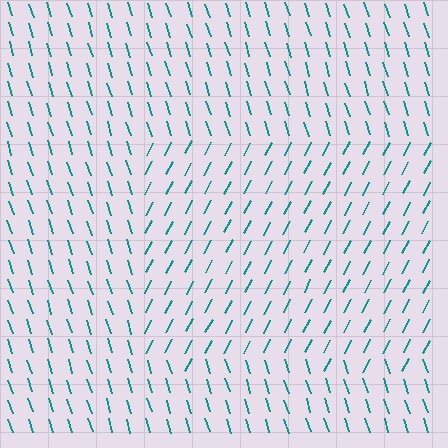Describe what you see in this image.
The image is filled with small teal line segments. A rectangle region in the image has lines oriented differently from the surrounding lines, creating a visible texture boundary.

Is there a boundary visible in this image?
Yes, there is a texture boundary formed by a change in line orientation.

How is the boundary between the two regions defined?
The boundary is defined purely by a change in line orientation (approximately 45 degrees difference). All lines are the same color and thickness.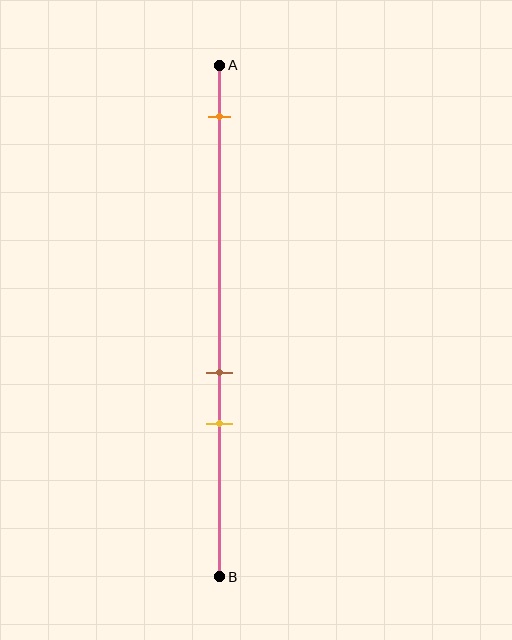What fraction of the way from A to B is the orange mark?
The orange mark is approximately 10% (0.1) of the way from A to B.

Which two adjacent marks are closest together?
The brown and yellow marks are the closest adjacent pair.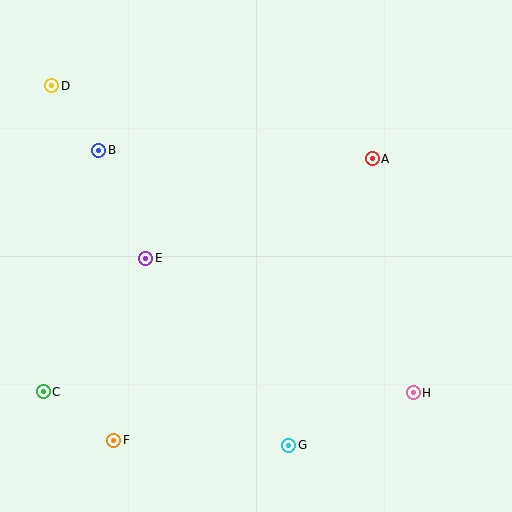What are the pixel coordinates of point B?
Point B is at (99, 150).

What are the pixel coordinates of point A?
Point A is at (372, 159).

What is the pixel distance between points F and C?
The distance between F and C is 85 pixels.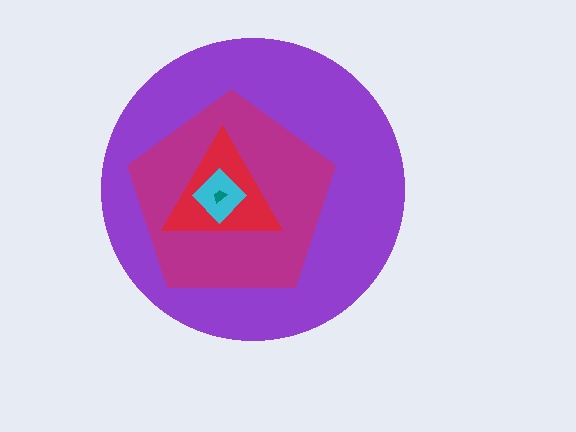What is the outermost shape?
The purple circle.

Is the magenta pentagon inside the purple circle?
Yes.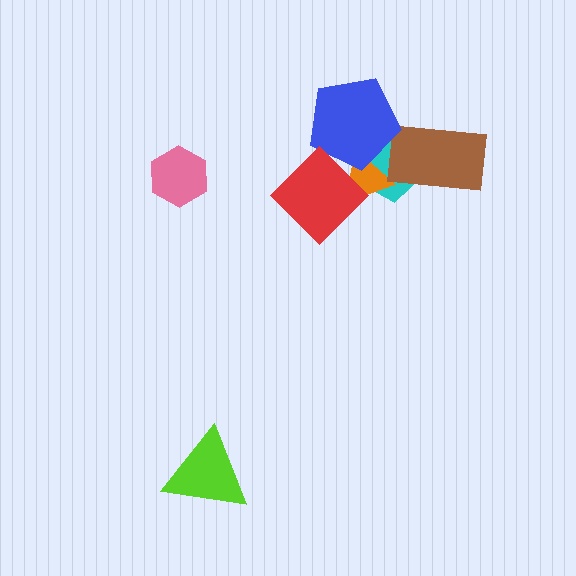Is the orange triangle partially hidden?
Yes, it is partially covered by another shape.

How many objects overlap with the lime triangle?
0 objects overlap with the lime triangle.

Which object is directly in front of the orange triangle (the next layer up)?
The blue pentagon is directly in front of the orange triangle.